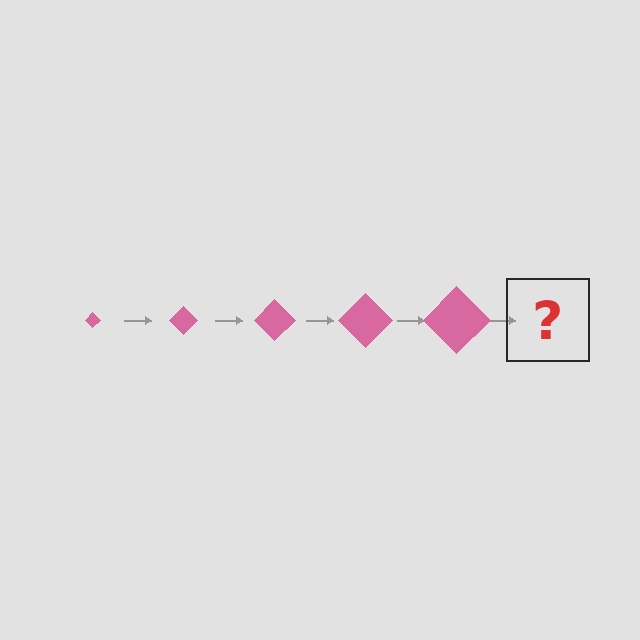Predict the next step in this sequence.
The next step is a pink diamond, larger than the previous one.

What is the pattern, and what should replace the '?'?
The pattern is that the diamond gets progressively larger each step. The '?' should be a pink diamond, larger than the previous one.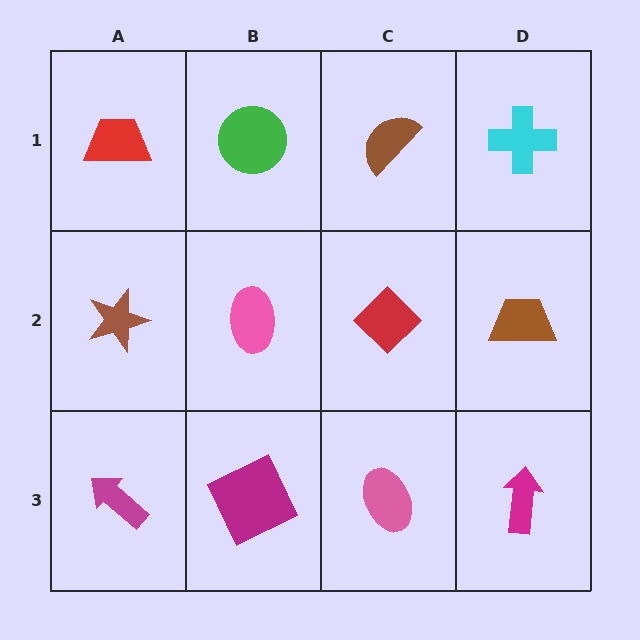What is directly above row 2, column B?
A green circle.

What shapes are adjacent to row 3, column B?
A pink ellipse (row 2, column B), a magenta arrow (row 3, column A), a pink ellipse (row 3, column C).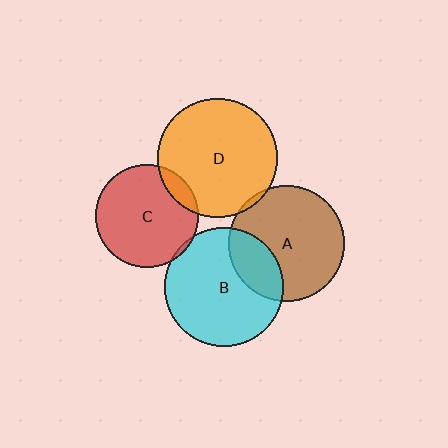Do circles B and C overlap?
Yes.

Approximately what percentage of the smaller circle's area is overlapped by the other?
Approximately 5%.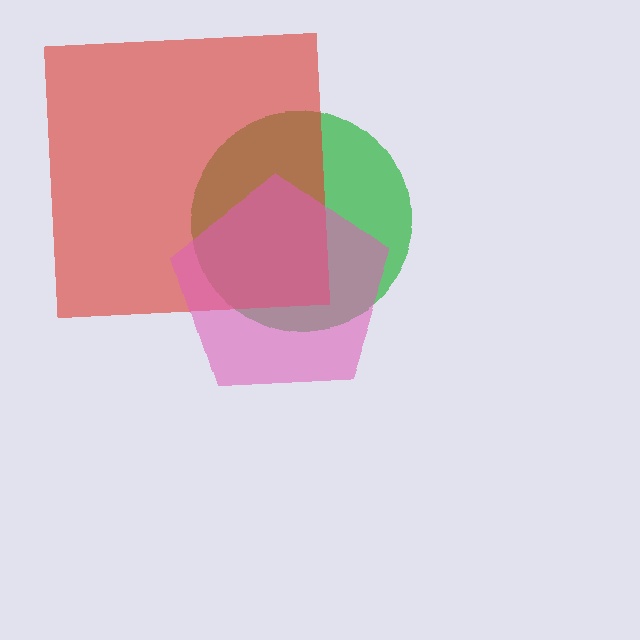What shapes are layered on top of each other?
The layered shapes are: a green circle, a red square, a pink pentagon.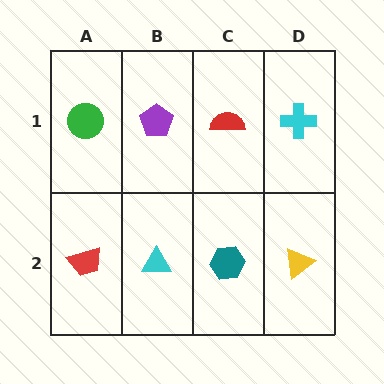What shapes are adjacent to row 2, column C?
A red semicircle (row 1, column C), a cyan triangle (row 2, column B), a yellow triangle (row 2, column D).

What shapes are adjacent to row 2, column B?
A purple pentagon (row 1, column B), a red trapezoid (row 2, column A), a teal hexagon (row 2, column C).